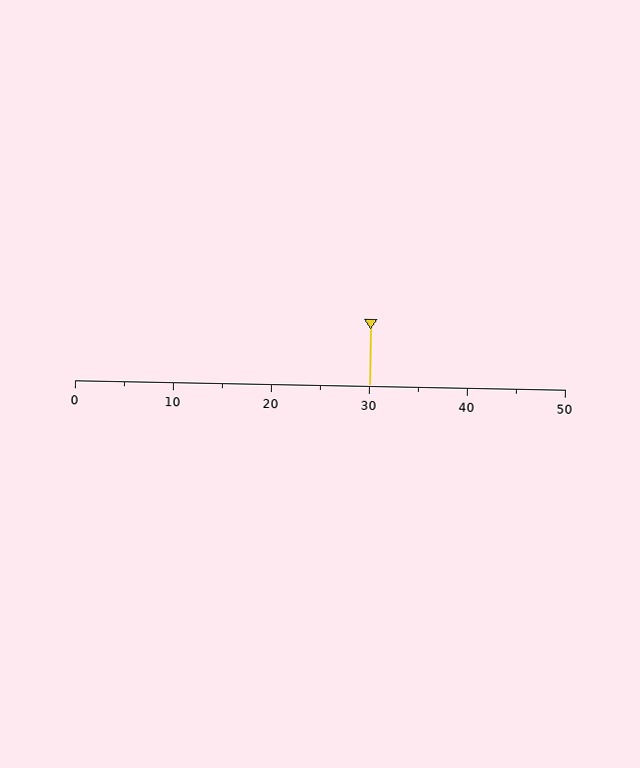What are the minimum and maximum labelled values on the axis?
The axis runs from 0 to 50.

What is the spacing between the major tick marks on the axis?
The major ticks are spaced 10 apart.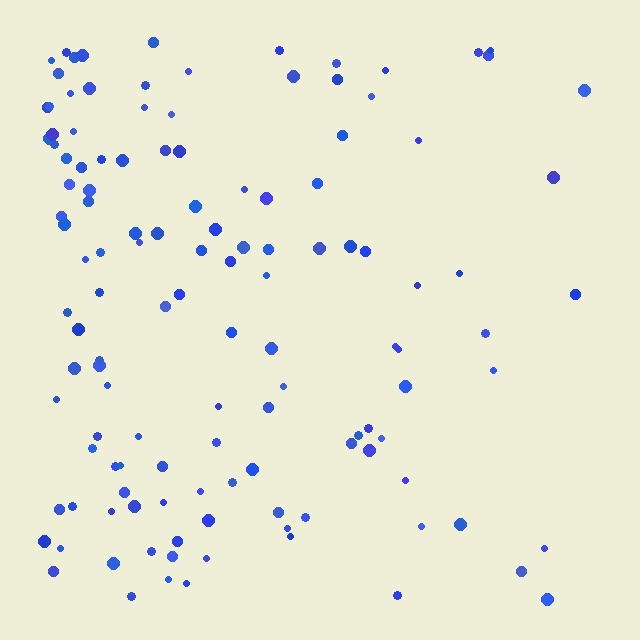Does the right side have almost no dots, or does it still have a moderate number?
Still a moderate number, just noticeably fewer than the left.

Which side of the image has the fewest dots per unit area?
The right.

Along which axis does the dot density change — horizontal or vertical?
Horizontal.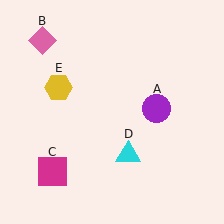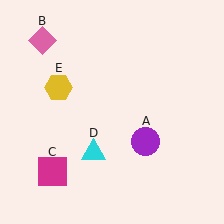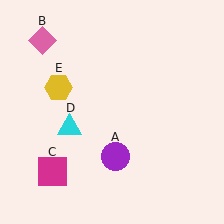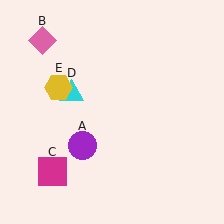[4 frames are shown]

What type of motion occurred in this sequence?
The purple circle (object A), cyan triangle (object D) rotated clockwise around the center of the scene.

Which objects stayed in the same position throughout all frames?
Pink diamond (object B) and magenta square (object C) and yellow hexagon (object E) remained stationary.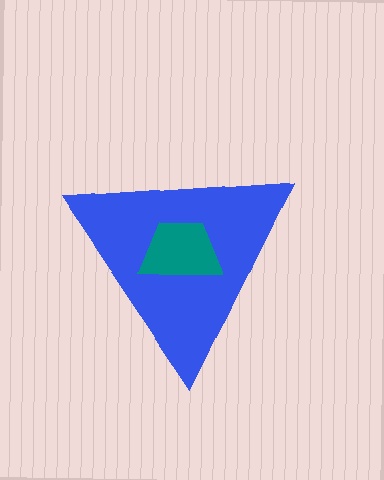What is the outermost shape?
The blue triangle.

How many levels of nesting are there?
2.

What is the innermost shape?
The teal trapezoid.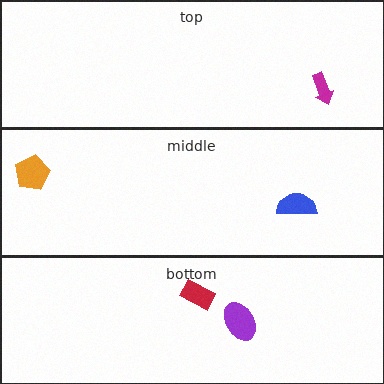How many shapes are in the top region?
1.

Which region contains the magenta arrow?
The top region.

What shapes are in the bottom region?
The purple ellipse, the red rectangle.